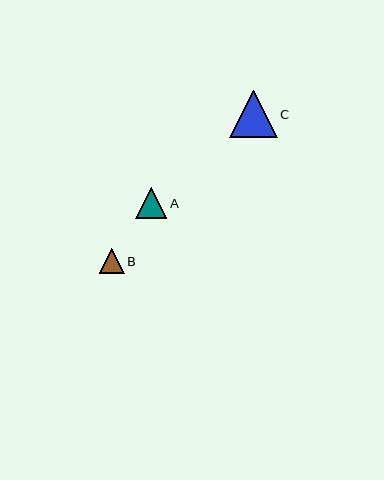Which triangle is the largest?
Triangle C is the largest with a size of approximately 47 pixels.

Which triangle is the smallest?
Triangle B is the smallest with a size of approximately 25 pixels.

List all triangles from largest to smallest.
From largest to smallest: C, A, B.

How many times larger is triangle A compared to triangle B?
Triangle A is approximately 1.2 times the size of triangle B.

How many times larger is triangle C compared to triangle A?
Triangle C is approximately 1.5 times the size of triangle A.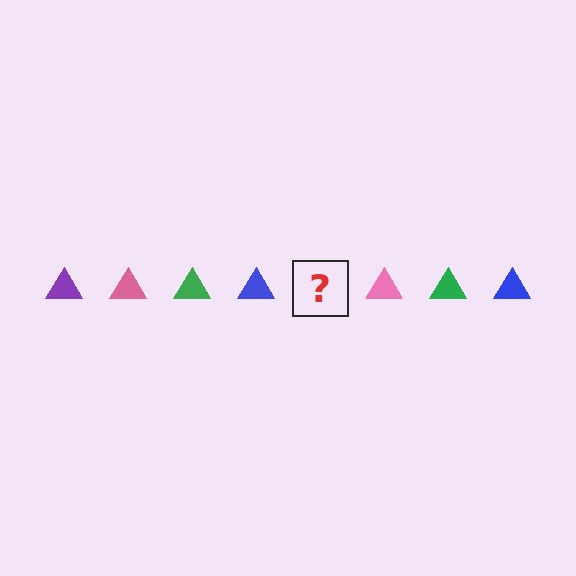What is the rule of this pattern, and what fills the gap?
The rule is that the pattern cycles through purple, pink, green, blue triangles. The gap should be filled with a purple triangle.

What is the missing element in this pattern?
The missing element is a purple triangle.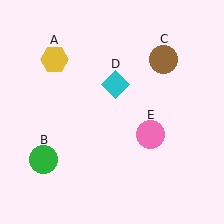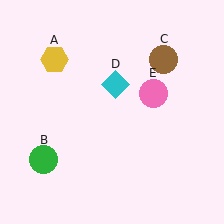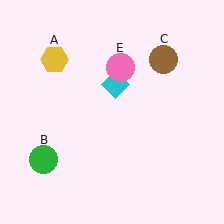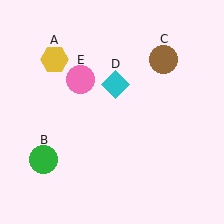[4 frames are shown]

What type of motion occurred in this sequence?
The pink circle (object E) rotated counterclockwise around the center of the scene.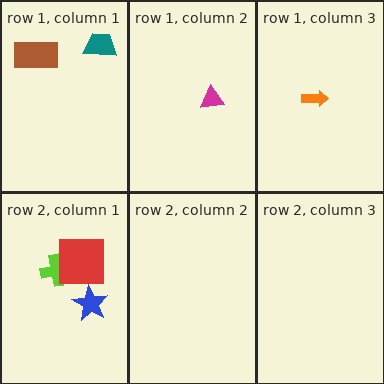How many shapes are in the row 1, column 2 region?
1.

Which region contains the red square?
The row 2, column 1 region.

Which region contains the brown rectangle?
The row 1, column 1 region.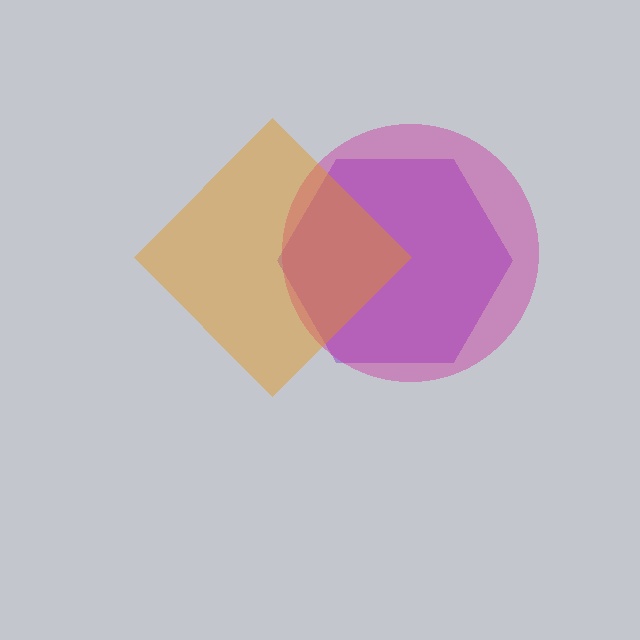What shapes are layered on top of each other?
The layered shapes are: a purple hexagon, a magenta circle, an orange diamond.